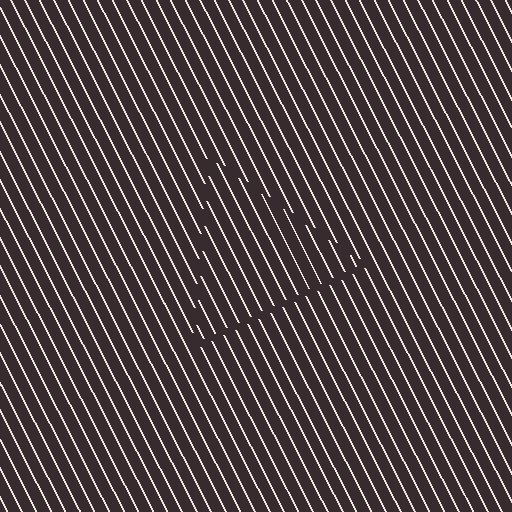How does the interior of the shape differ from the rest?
The interior of the shape contains the same grating, shifted by half a period — the contour is defined by the phase discontinuity where line-ends from the inner and outer gratings abut.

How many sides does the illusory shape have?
3 sides — the line-ends trace a triangle.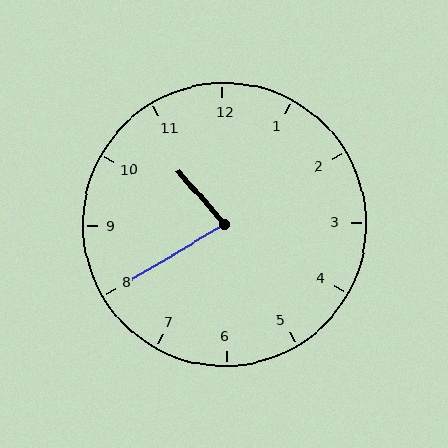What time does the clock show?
10:40.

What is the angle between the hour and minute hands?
Approximately 80 degrees.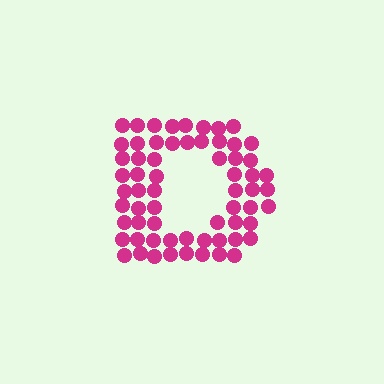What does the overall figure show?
The overall figure shows the letter D.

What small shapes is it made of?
It is made of small circles.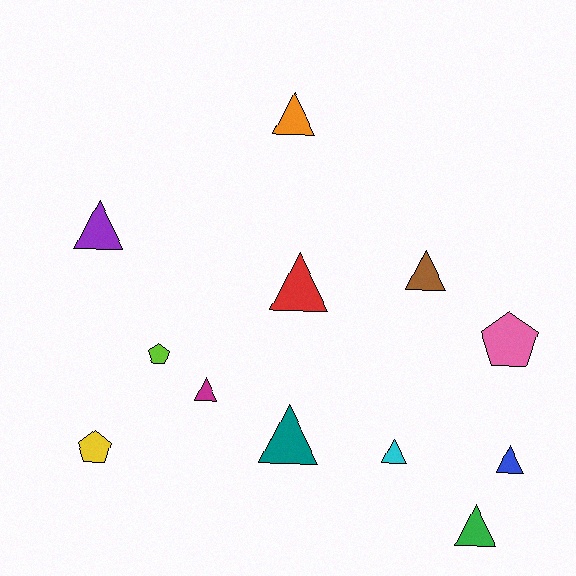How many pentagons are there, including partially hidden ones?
There are 3 pentagons.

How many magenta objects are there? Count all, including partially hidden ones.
There is 1 magenta object.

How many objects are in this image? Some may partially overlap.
There are 12 objects.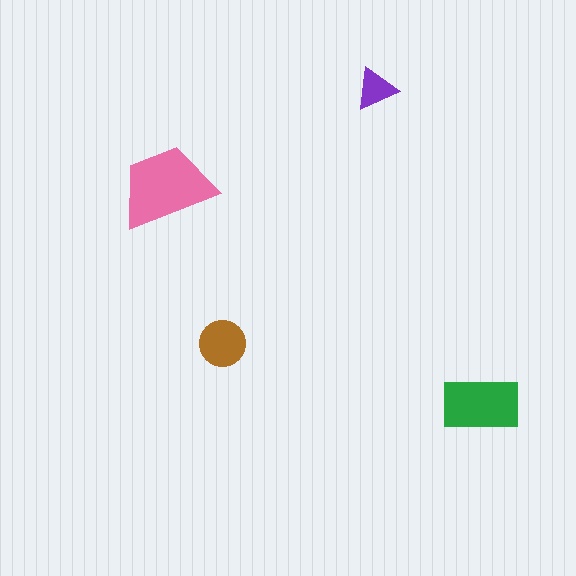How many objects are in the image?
There are 4 objects in the image.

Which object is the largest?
The pink trapezoid.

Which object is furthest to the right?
The green rectangle is rightmost.